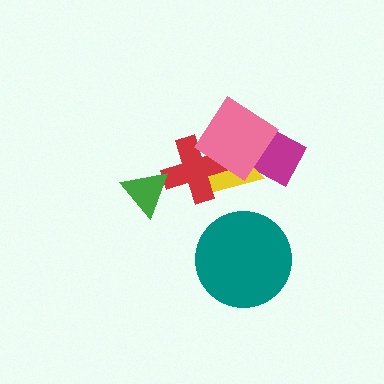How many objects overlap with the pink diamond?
3 objects overlap with the pink diamond.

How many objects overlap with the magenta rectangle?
2 objects overlap with the magenta rectangle.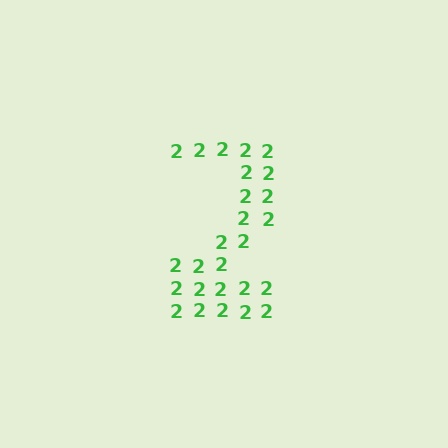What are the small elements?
The small elements are digit 2's.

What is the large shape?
The large shape is the digit 2.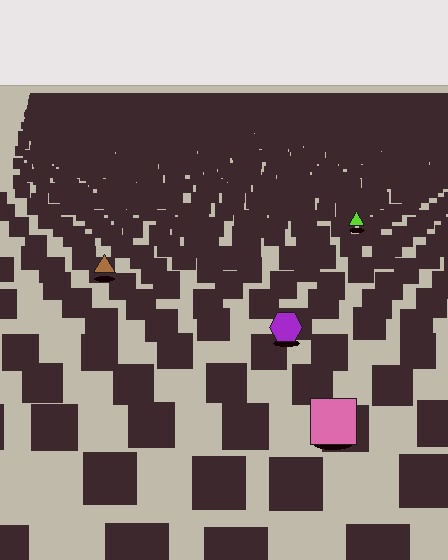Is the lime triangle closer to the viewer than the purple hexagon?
No. The purple hexagon is closer — you can tell from the texture gradient: the ground texture is coarser near it.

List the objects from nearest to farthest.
From nearest to farthest: the pink square, the purple hexagon, the brown triangle, the lime triangle.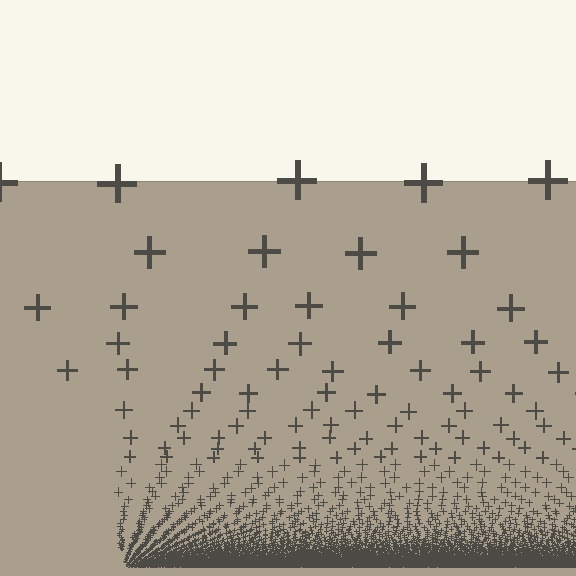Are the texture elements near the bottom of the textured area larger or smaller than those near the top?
Smaller. The gradient is inverted — elements near the bottom are smaller and denser.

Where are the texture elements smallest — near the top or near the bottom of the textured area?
Near the bottom.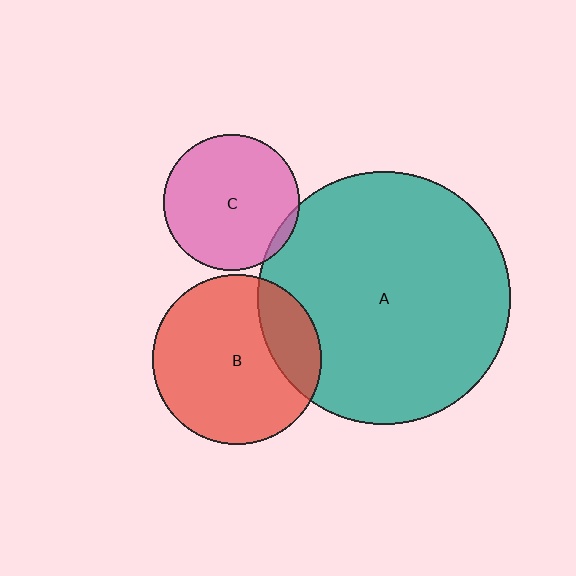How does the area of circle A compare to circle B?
Approximately 2.2 times.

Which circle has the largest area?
Circle A (teal).